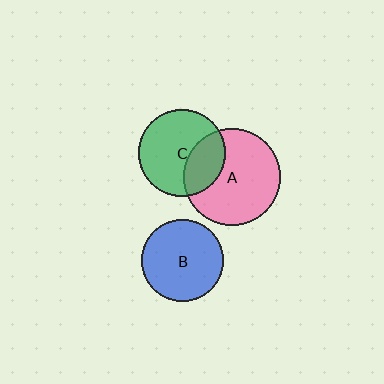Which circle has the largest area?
Circle A (pink).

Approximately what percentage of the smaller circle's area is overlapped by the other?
Approximately 30%.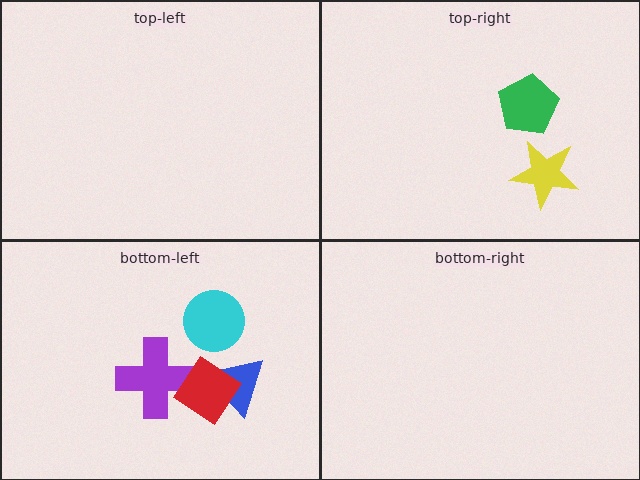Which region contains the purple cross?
The bottom-left region.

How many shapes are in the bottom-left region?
4.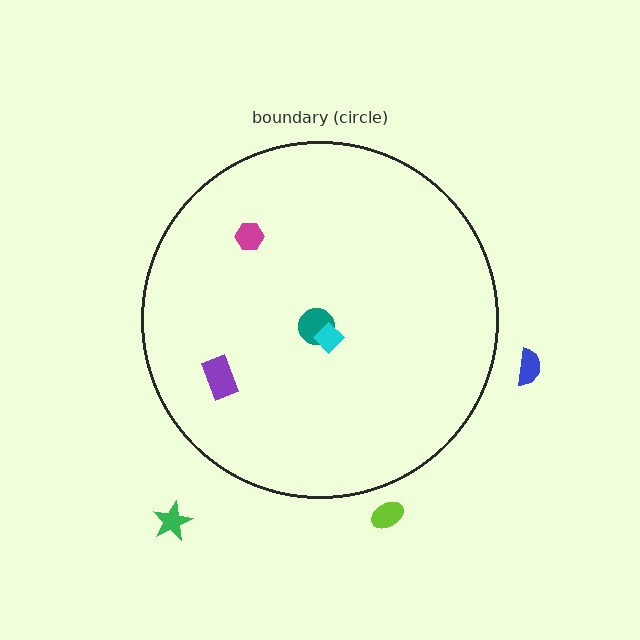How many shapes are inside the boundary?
4 inside, 3 outside.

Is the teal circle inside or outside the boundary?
Inside.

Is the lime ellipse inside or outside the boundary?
Outside.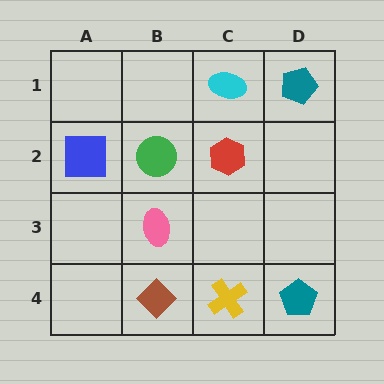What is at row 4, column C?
A yellow cross.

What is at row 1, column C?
A cyan ellipse.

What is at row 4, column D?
A teal pentagon.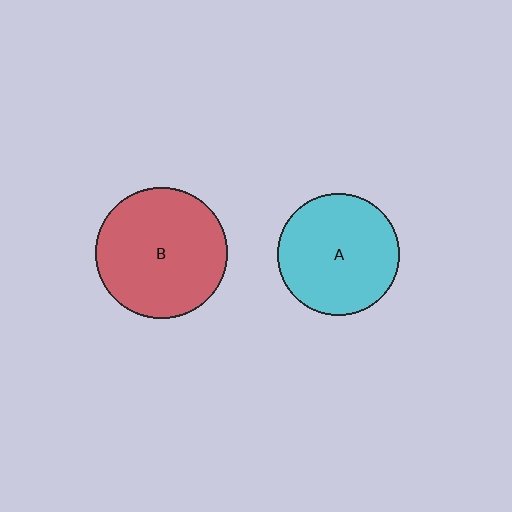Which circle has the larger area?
Circle B (red).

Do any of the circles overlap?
No, none of the circles overlap.